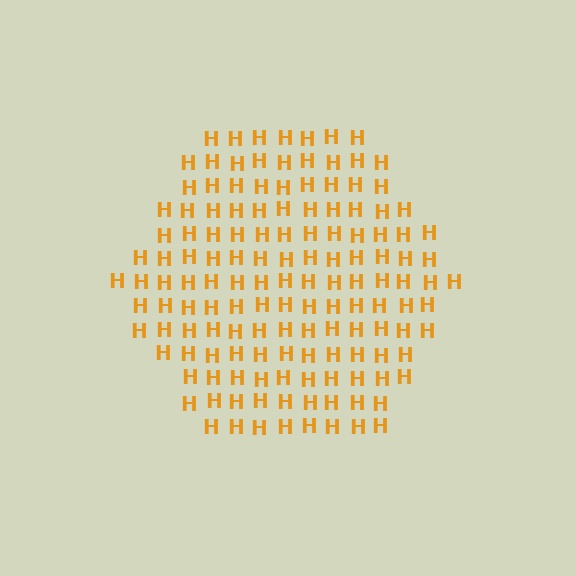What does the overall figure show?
The overall figure shows a hexagon.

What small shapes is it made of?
It is made of small letter H's.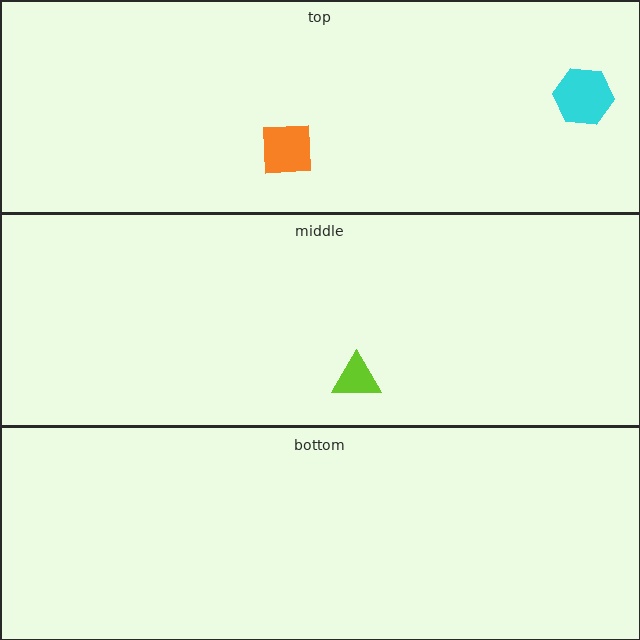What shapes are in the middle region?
The lime triangle.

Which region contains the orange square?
The top region.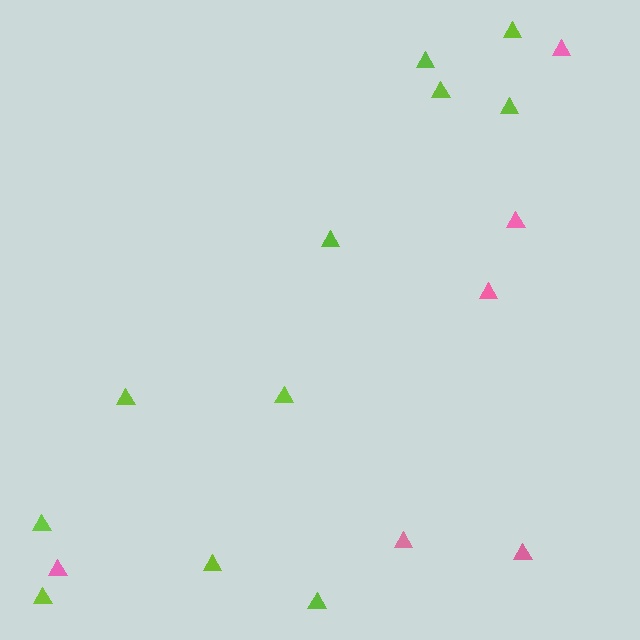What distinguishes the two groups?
There are 2 groups: one group of pink triangles (6) and one group of lime triangles (11).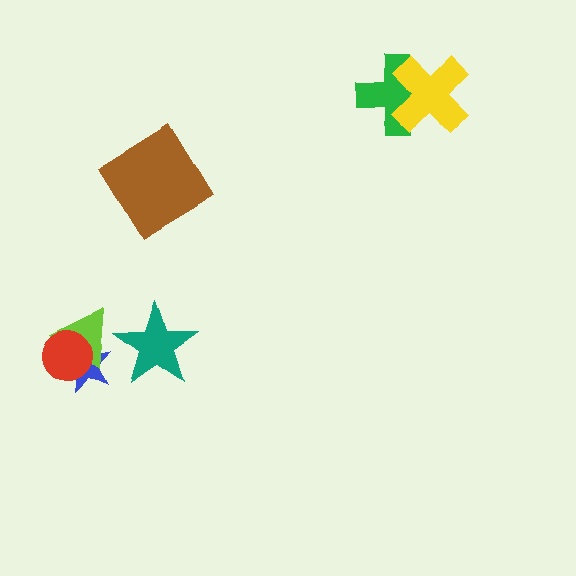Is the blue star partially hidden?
Yes, it is partially covered by another shape.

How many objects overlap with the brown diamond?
0 objects overlap with the brown diamond.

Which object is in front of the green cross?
The yellow cross is in front of the green cross.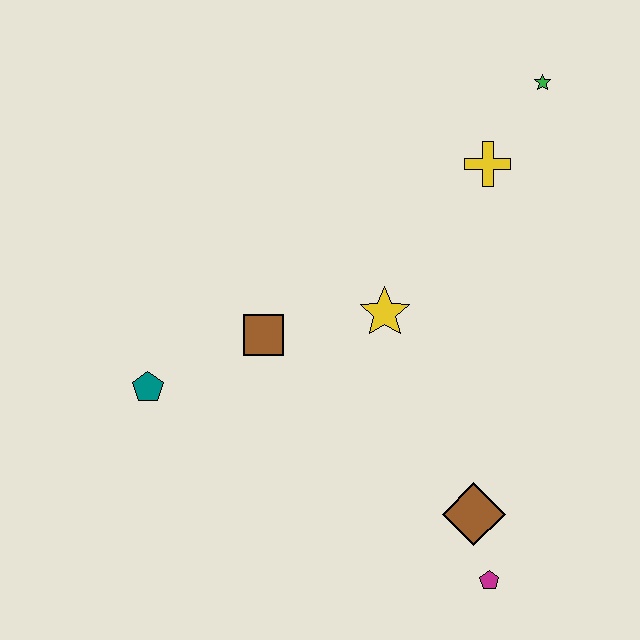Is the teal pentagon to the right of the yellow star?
No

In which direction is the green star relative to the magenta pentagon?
The green star is above the magenta pentagon.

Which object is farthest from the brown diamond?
The green star is farthest from the brown diamond.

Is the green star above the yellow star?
Yes